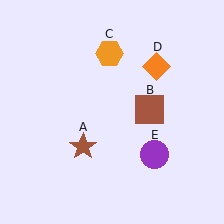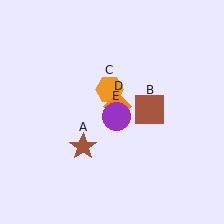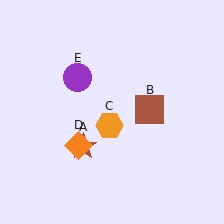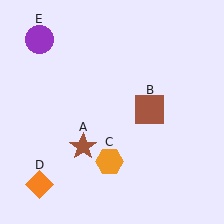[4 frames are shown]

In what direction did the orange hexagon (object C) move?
The orange hexagon (object C) moved down.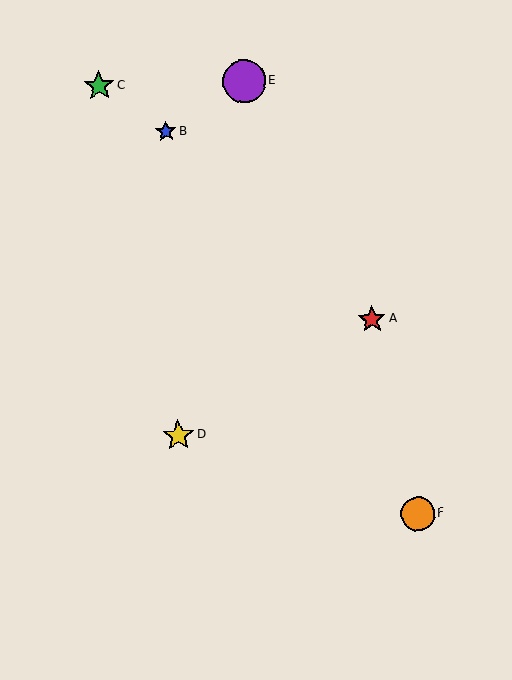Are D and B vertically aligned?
Yes, both are at x≈179.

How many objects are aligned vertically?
2 objects (B, D) are aligned vertically.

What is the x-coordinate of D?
Object D is at x≈179.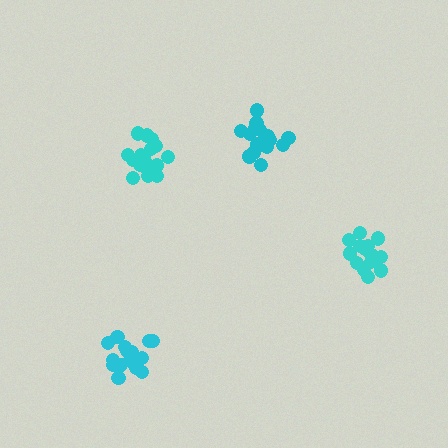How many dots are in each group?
Group 1: 15 dots, Group 2: 18 dots, Group 3: 18 dots, Group 4: 20 dots (71 total).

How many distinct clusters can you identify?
There are 4 distinct clusters.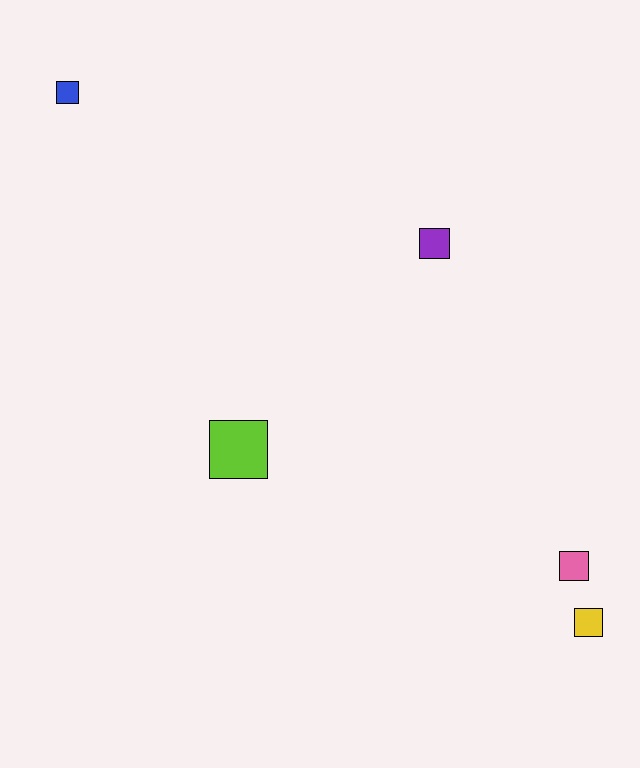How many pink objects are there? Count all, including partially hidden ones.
There is 1 pink object.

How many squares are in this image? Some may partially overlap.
There are 5 squares.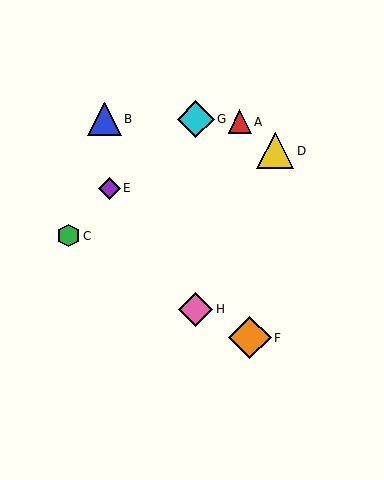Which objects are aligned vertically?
Objects G, H are aligned vertically.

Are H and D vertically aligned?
No, H is at x≈196 and D is at x≈275.